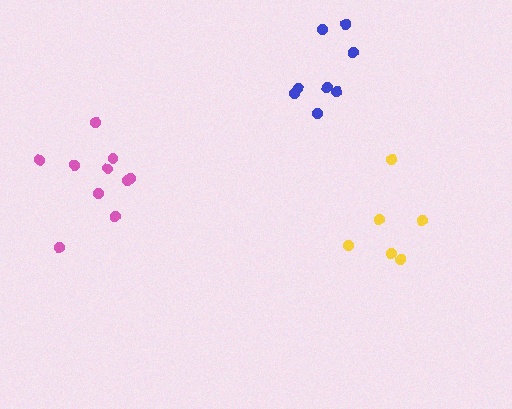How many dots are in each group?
Group 1: 6 dots, Group 2: 10 dots, Group 3: 8 dots (24 total).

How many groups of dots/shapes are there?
There are 3 groups.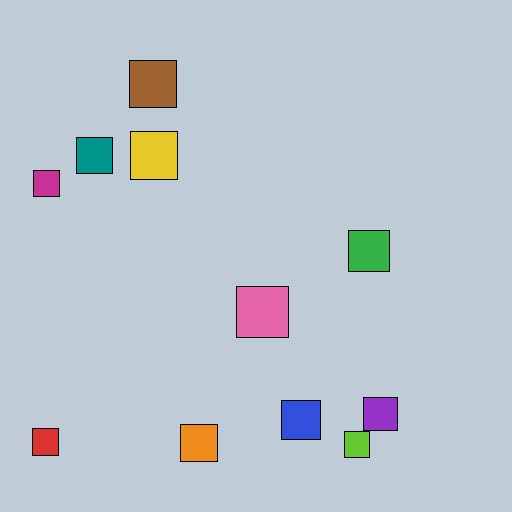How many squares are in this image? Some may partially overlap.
There are 11 squares.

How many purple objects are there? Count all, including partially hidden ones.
There is 1 purple object.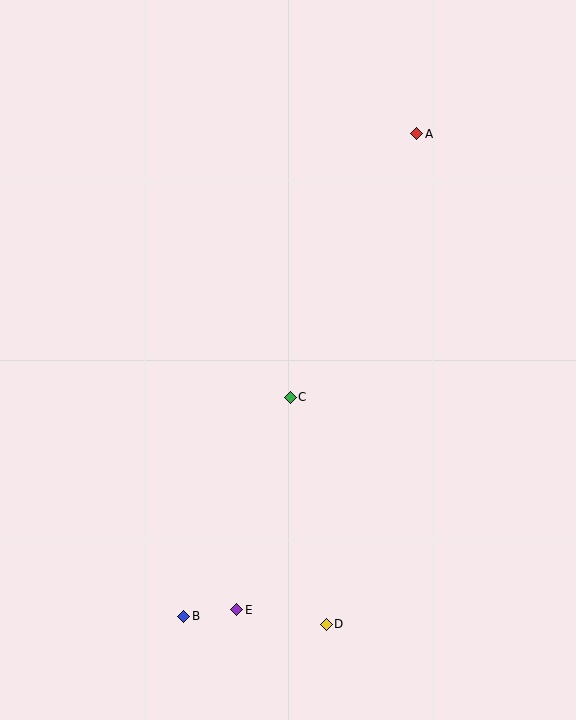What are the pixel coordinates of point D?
Point D is at (326, 624).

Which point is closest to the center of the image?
Point C at (290, 397) is closest to the center.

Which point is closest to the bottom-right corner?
Point D is closest to the bottom-right corner.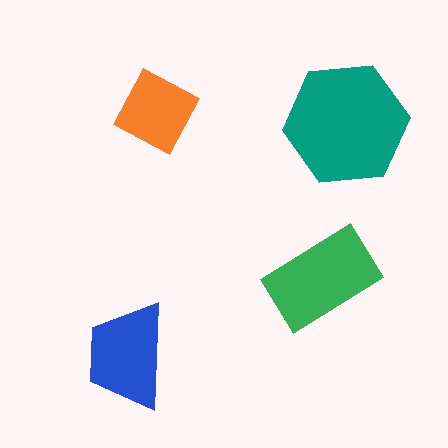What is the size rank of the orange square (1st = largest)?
4th.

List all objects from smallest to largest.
The orange square, the blue trapezoid, the green rectangle, the teal hexagon.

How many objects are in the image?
There are 4 objects in the image.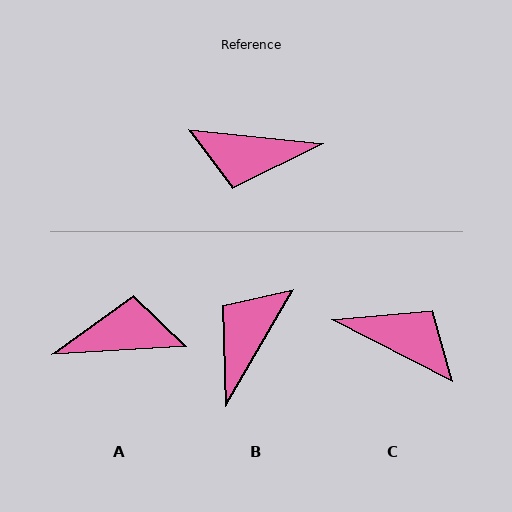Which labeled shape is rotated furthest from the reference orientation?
A, about 170 degrees away.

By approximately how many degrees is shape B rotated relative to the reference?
Approximately 114 degrees clockwise.